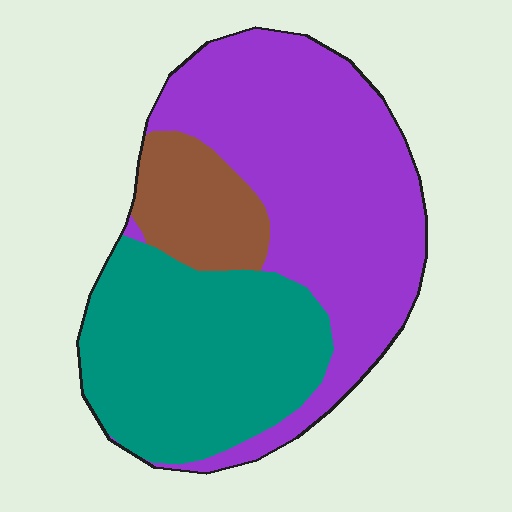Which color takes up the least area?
Brown, at roughly 15%.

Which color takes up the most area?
Purple, at roughly 50%.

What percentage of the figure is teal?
Teal takes up about three eighths (3/8) of the figure.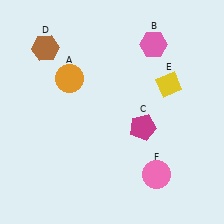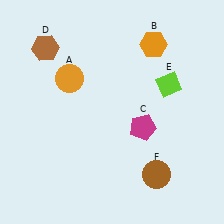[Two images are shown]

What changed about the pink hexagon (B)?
In Image 1, B is pink. In Image 2, it changed to orange.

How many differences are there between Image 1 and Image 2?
There are 3 differences between the two images.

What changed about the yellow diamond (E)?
In Image 1, E is yellow. In Image 2, it changed to lime.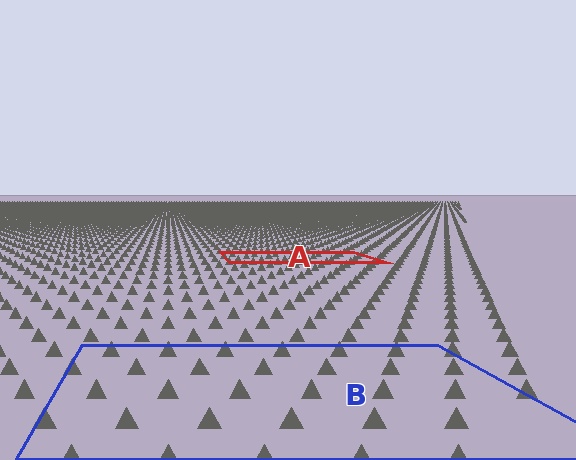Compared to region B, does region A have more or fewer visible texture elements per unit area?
Region A has more texture elements per unit area — they are packed more densely because it is farther away.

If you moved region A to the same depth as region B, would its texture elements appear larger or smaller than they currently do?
They would appear larger. At a closer depth, the same texture elements are projected at a bigger on-screen size.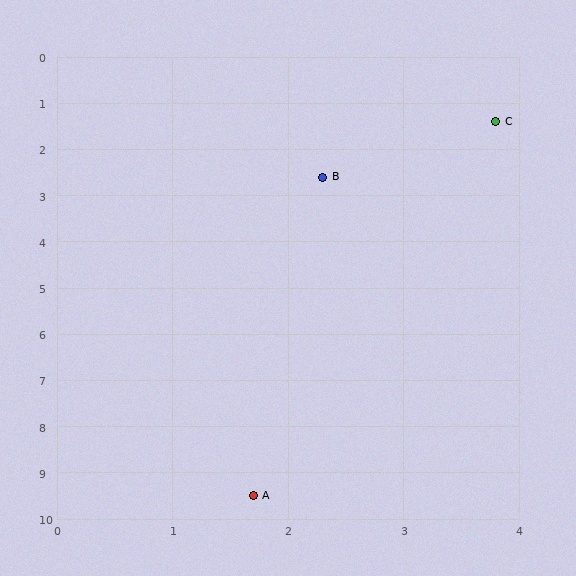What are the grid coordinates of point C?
Point C is at approximately (3.8, 1.4).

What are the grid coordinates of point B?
Point B is at approximately (2.3, 2.6).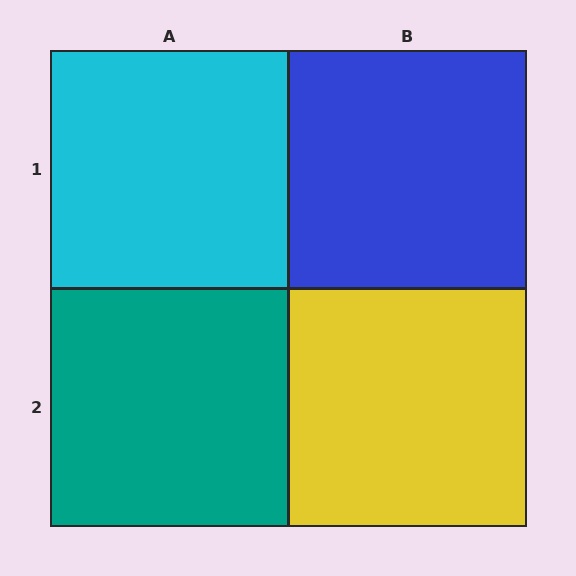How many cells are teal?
1 cell is teal.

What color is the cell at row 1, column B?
Blue.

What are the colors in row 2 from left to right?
Teal, yellow.